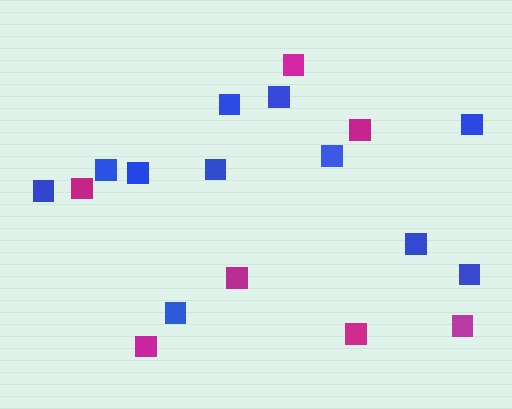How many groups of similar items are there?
There are 2 groups: one group of blue squares (11) and one group of magenta squares (7).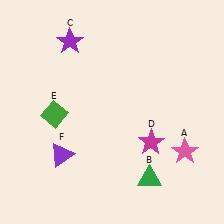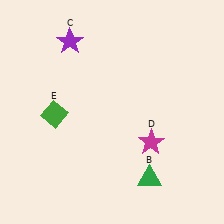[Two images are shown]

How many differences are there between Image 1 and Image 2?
There are 2 differences between the two images.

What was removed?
The pink star (A), the purple triangle (F) were removed in Image 2.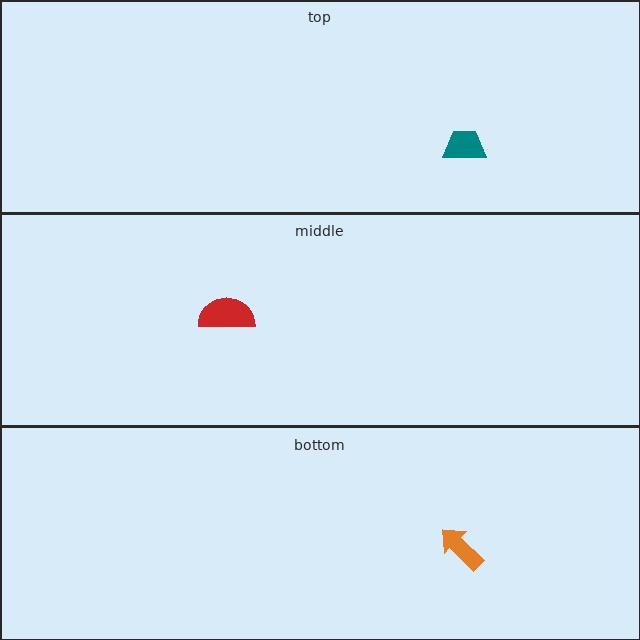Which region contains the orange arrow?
The bottom region.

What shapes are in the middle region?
The red semicircle.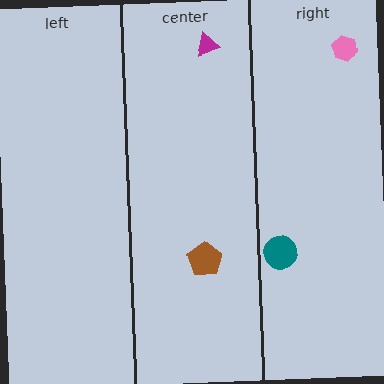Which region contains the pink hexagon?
The right region.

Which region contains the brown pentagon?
The center region.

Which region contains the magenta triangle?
The center region.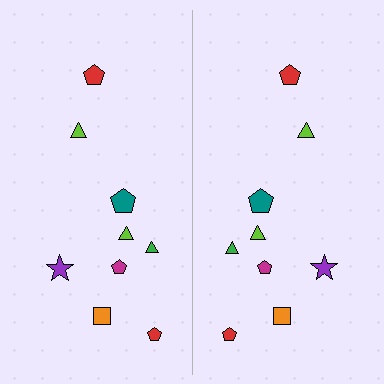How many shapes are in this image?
There are 18 shapes in this image.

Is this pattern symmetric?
Yes, this pattern has bilateral (reflection) symmetry.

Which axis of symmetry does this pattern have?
The pattern has a vertical axis of symmetry running through the center of the image.